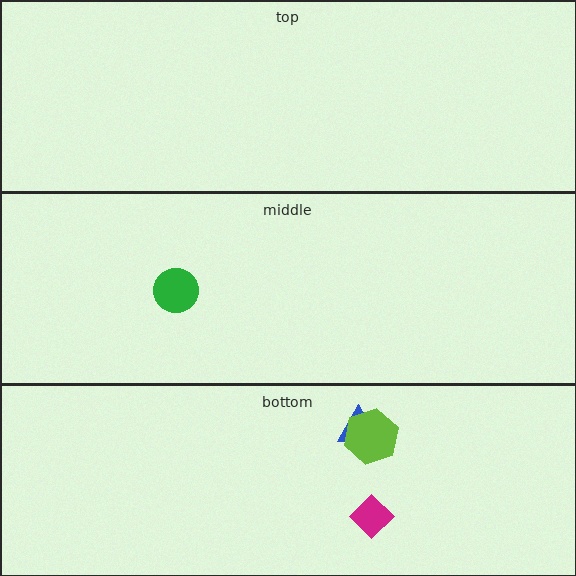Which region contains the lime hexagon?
The bottom region.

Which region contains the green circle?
The middle region.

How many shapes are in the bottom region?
3.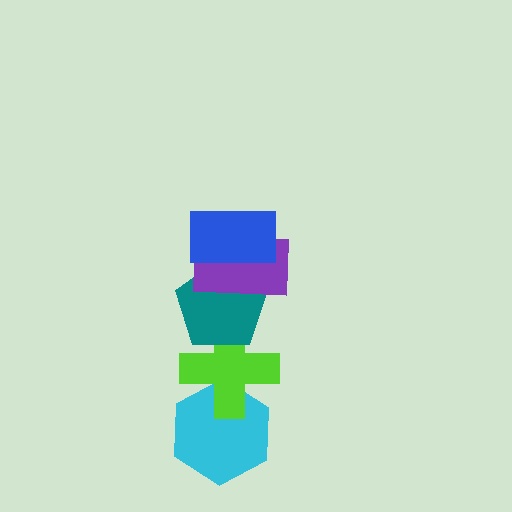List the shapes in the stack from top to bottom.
From top to bottom: the blue rectangle, the purple rectangle, the teal pentagon, the lime cross, the cyan hexagon.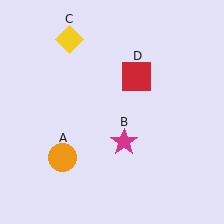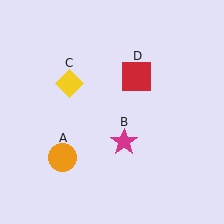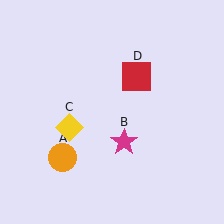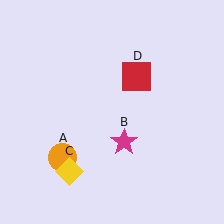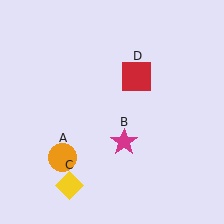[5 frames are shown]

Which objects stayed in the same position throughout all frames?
Orange circle (object A) and magenta star (object B) and red square (object D) remained stationary.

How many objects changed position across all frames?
1 object changed position: yellow diamond (object C).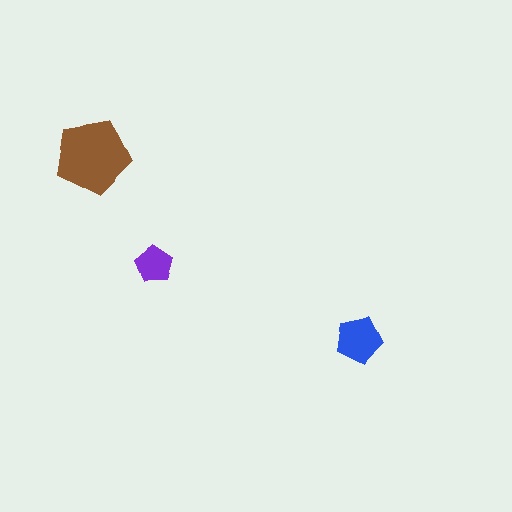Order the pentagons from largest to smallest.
the brown one, the blue one, the purple one.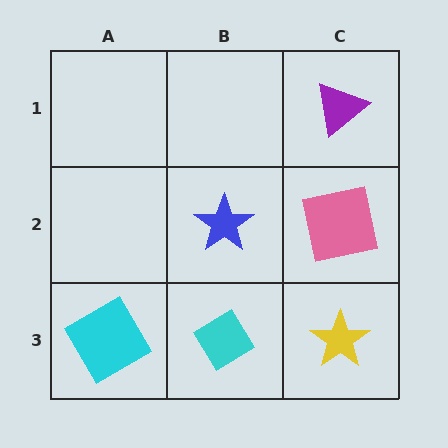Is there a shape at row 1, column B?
No, that cell is empty.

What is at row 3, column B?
A cyan diamond.